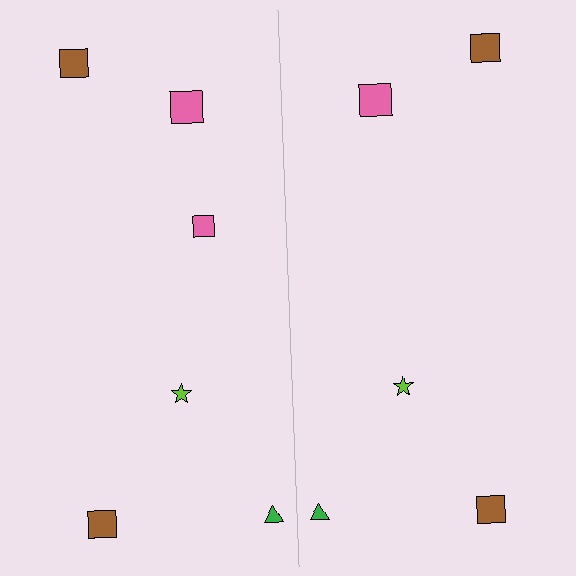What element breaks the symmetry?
A pink square is missing from the right side.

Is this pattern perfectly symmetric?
No, the pattern is not perfectly symmetric. A pink square is missing from the right side.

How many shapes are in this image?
There are 11 shapes in this image.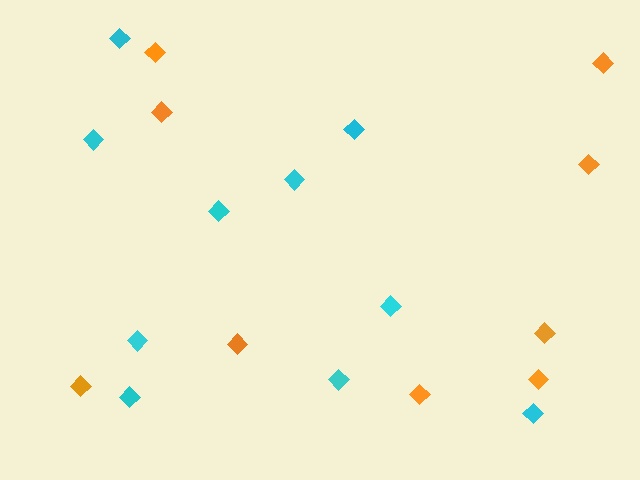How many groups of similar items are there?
There are 2 groups: one group of cyan diamonds (10) and one group of orange diamonds (9).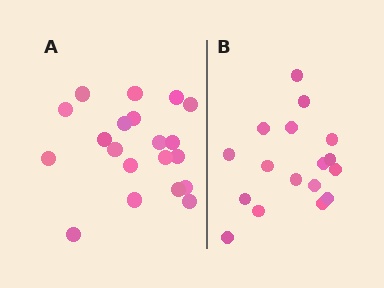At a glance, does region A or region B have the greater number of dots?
Region A (the left region) has more dots.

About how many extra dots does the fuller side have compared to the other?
Region A has just a few more — roughly 2 or 3 more dots than region B.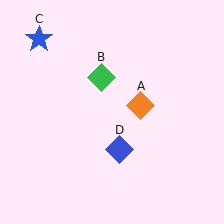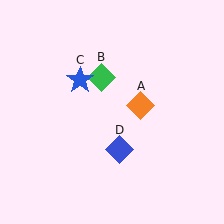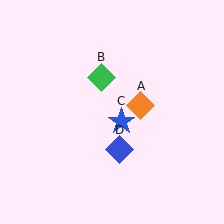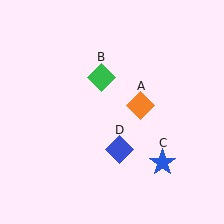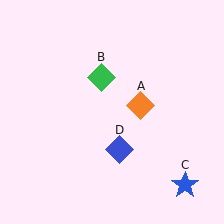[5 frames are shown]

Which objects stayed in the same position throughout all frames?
Orange diamond (object A) and green diamond (object B) and blue diamond (object D) remained stationary.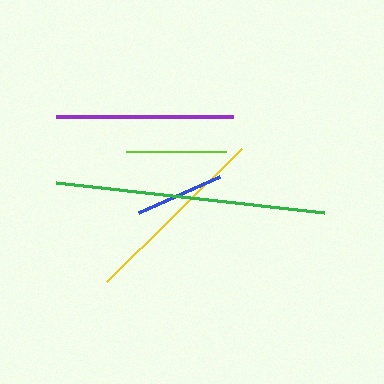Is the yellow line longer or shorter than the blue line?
The yellow line is longer than the blue line.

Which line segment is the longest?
The green line is the longest at approximately 269 pixels.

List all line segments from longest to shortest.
From longest to shortest: green, yellow, purple, lime, blue.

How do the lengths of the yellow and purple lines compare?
The yellow and purple lines are approximately the same length.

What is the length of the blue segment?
The blue segment is approximately 90 pixels long.